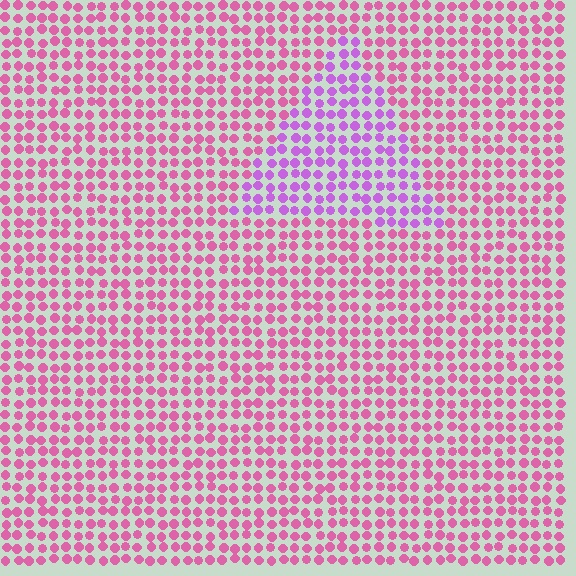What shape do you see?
I see a triangle.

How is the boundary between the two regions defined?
The boundary is defined purely by a slight shift in hue (about 38 degrees). Spacing, size, and orientation are identical on both sides.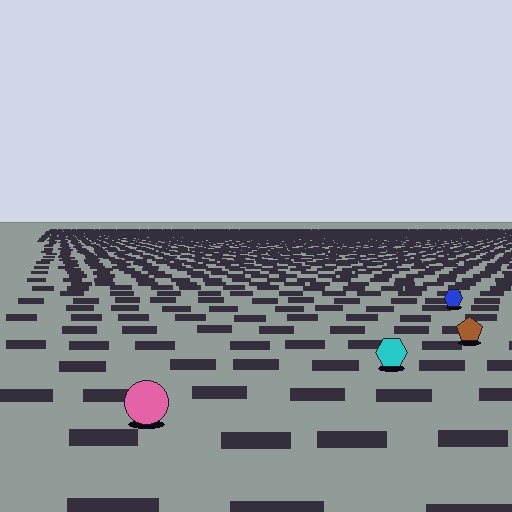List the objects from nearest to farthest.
From nearest to farthest: the pink circle, the cyan hexagon, the brown pentagon, the blue hexagon.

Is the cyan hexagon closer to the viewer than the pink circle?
No. The pink circle is closer — you can tell from the texture gradient: the ground texture is coarser near it.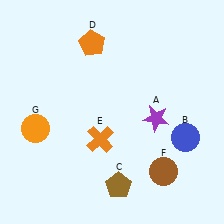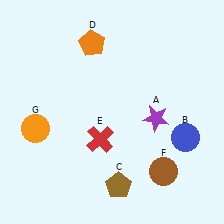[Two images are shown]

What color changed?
The cross (E) changed from orange in Image 1 to red in Image 2.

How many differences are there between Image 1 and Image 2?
There is 1 difference between the two images.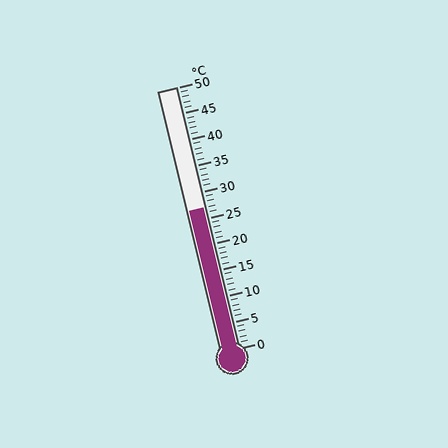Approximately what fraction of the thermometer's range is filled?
The thermometer is filled to approximately 55% of its range.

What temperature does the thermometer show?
The thermometer shows approximately 27°C.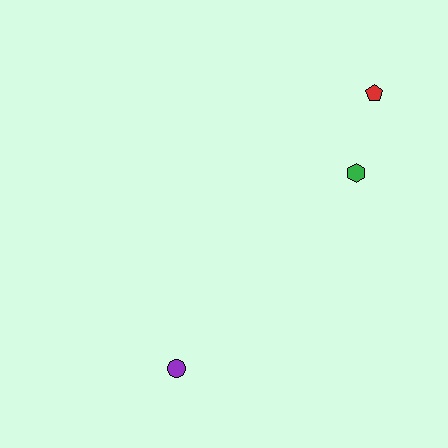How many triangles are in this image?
There are no triangles.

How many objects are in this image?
There are 3 objects.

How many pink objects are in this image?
There are no pink objects.